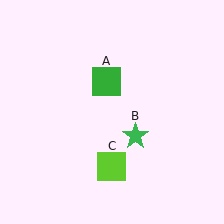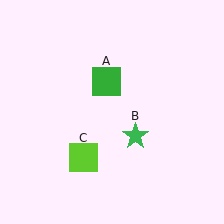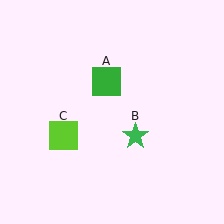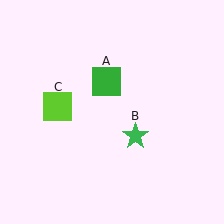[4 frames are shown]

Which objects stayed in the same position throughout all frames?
Green square (object A) and green star (object B) remained stationary.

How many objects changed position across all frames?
1 object changed position: lime square (object C).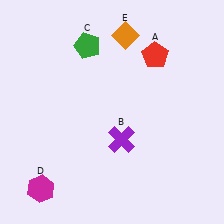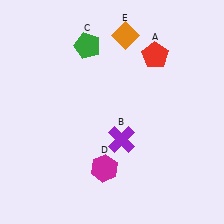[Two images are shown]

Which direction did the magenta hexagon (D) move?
The magenta hexagon (D) moved right.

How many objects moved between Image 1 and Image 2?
1 object moved between the two images.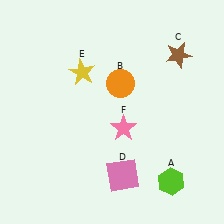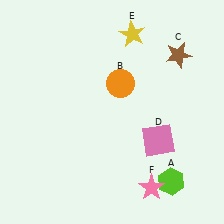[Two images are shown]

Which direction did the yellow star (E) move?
The yellow star (E) moved right.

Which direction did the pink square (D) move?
The pink square (D) moved right.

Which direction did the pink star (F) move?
The pink star (F) moved down.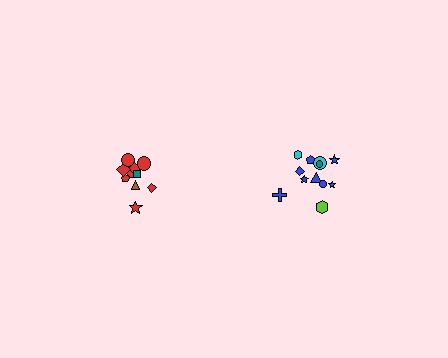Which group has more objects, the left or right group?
The right group.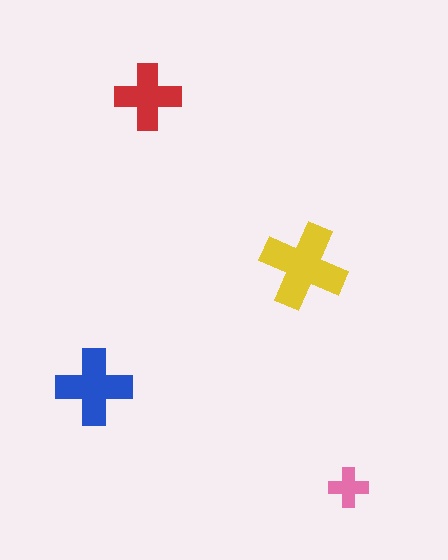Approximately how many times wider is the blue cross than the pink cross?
About 2 times wider.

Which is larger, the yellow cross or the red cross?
The yellow one.